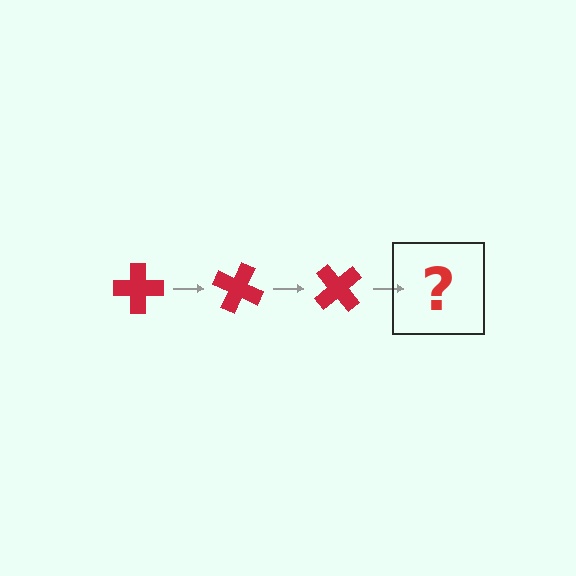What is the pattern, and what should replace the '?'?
The pattern is that the cross rotates 25 degrees each step. The '?' should be a red cross rotated 75 degrees.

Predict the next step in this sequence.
The next step is a red cross rotated 75 degrees.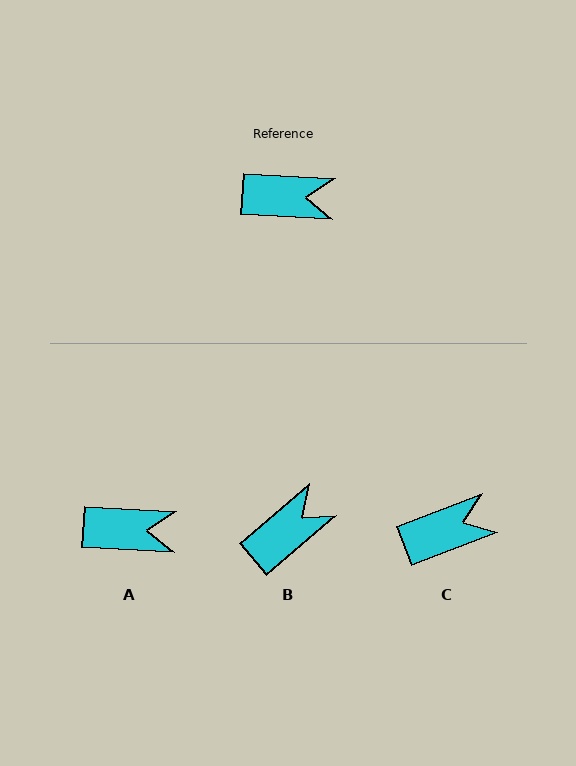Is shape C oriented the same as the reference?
No, it is off by about 25 degrees.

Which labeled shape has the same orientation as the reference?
A.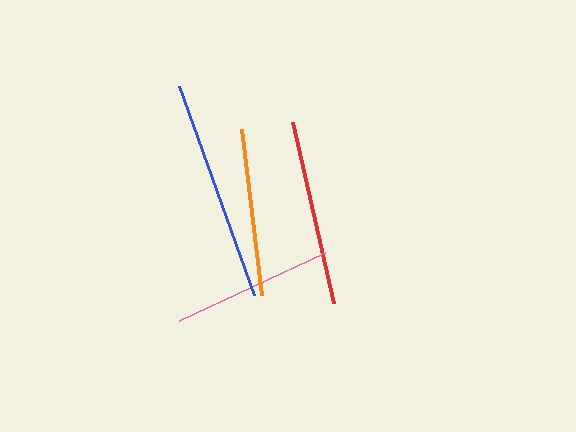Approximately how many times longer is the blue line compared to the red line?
The blue line is approximately 1.2 times the length of the red line.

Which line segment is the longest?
The blue line is the longest at approximately 221 pixels.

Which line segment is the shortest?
The pink line is the shortest at approximately 161 pixels.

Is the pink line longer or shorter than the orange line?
The orange line is longer than the pink line.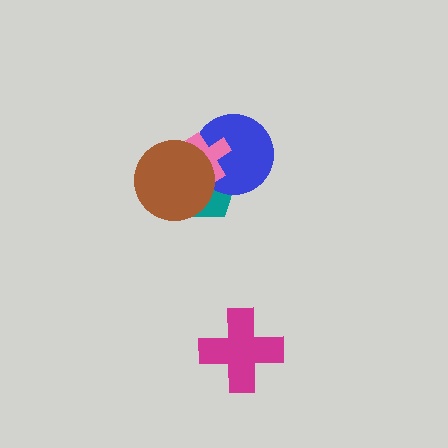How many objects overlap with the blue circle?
3 objects overlap with the blue circle.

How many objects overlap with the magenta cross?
0 objects overlap with the magenta cross.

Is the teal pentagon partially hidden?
Yes, it is partially covered by another shape.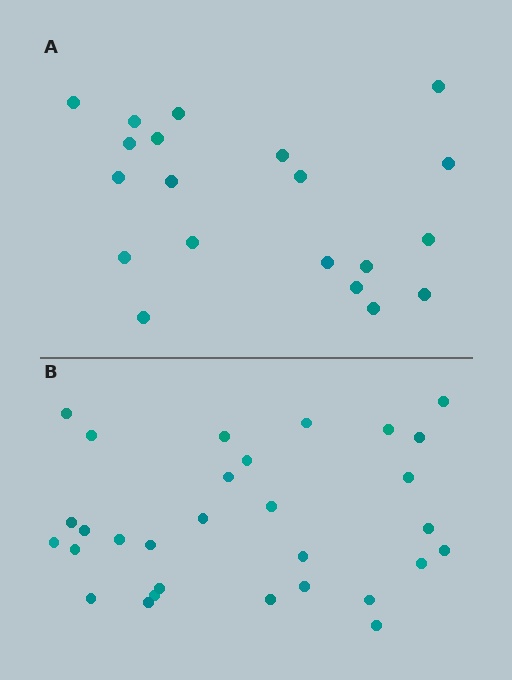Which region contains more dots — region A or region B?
Region B (the bottom region) has more dots.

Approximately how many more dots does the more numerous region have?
Region B has roughly 10 or so more dots than region A.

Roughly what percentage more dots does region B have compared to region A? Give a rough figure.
About 50% more.